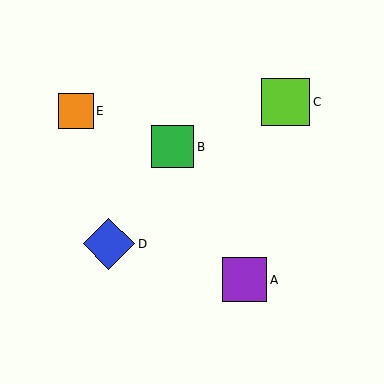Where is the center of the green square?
The center of the green square is at (173, 147).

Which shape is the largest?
The blue diamond (labeled D) is the largest.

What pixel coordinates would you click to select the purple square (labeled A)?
Click at (245, 280) to select the purple square A.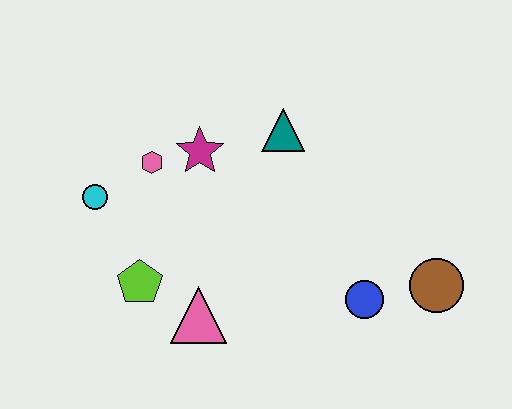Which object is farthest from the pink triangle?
The brown circle is farthest from the pink triangle.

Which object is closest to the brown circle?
The blue circle is closest to the brown circle.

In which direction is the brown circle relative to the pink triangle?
The brown circle is to the right of the pink triangle.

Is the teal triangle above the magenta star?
Yes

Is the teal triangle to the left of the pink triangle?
No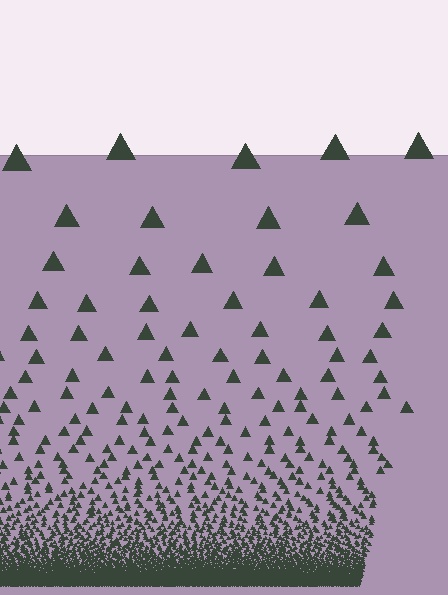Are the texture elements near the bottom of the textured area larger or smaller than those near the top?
Smaller. The gradient is inverted — elements near the bottom are smaller and denser.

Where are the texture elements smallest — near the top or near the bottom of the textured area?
Near the bottom.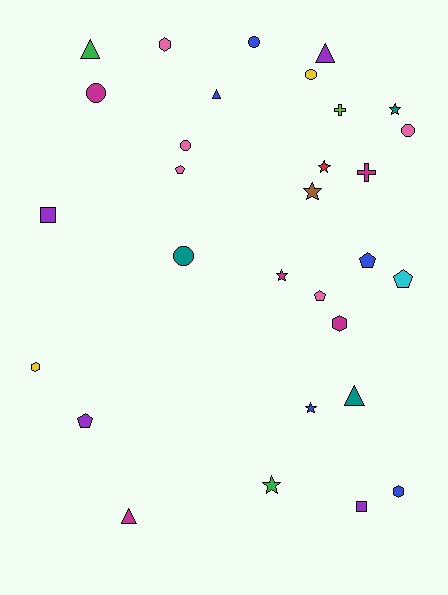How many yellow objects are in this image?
There are 2 yellow objects.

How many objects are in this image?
There are 30 objects.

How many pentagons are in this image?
There are 5 pentagons.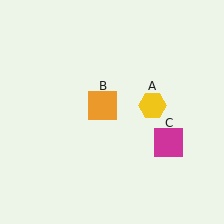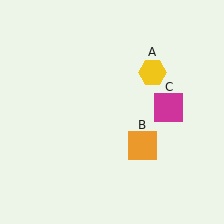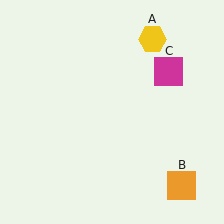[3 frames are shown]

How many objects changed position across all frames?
3 objects changed position: yellow hexagon (object A), orange square (object B), magenta square (object C).